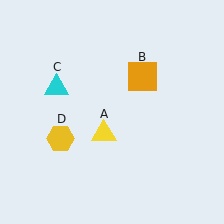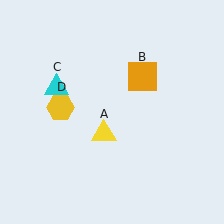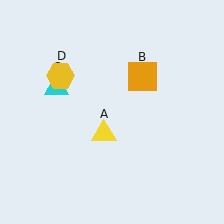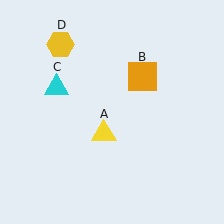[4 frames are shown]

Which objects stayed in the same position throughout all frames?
Yellow triangle (object A) and orange square (object B) and cyan triangle (object C) remained stationary.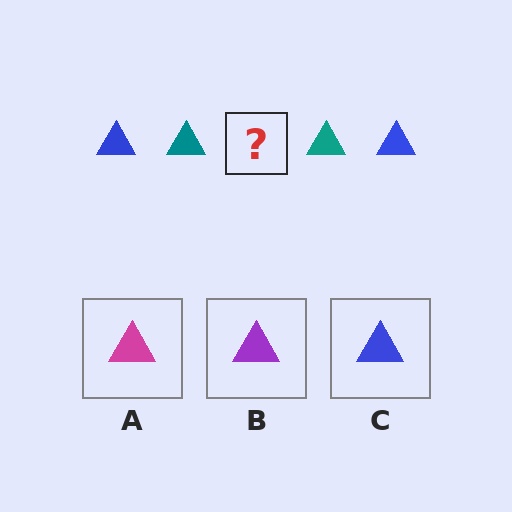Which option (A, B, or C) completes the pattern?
C.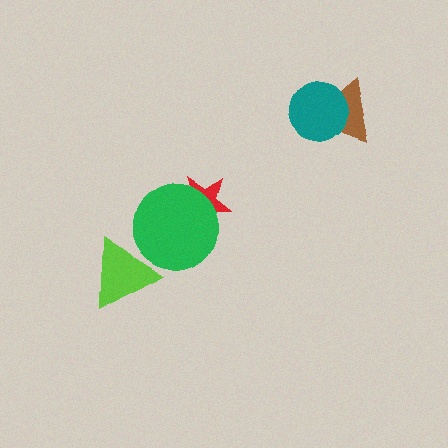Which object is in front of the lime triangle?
The green circle is in front of the lime triangle.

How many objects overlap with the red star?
1 object overlaps with the red star.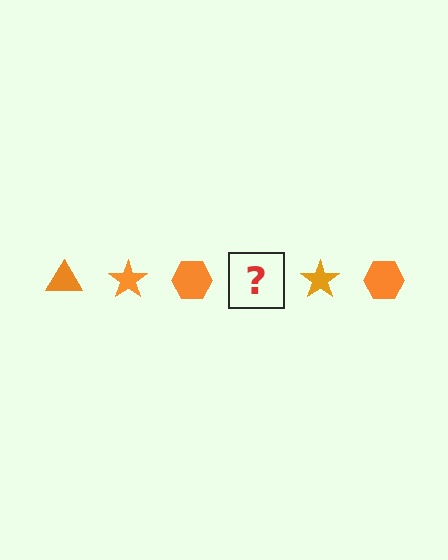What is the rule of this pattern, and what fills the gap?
The rule is that the pattern cycles through triangle, star, hexagon shapes in orange. The gap should be filled with an orange triangle.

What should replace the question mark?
The question mark should be replaced with an orange triangle.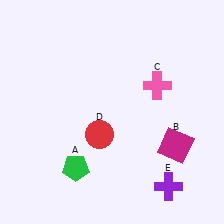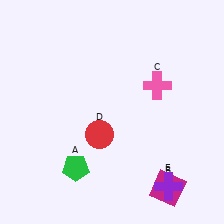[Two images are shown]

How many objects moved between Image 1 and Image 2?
1 object moved between the two images.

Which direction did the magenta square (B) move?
The magenta square (B) moved down.